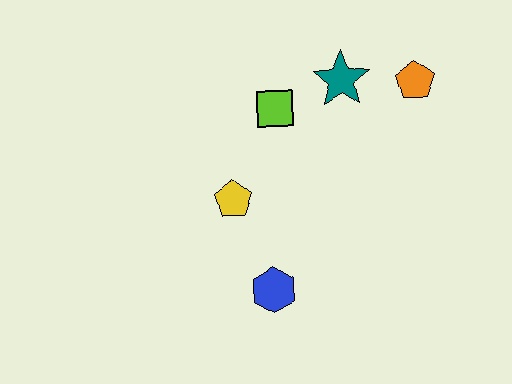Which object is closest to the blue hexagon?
The yellow pentagon is closest to the blue hexagon.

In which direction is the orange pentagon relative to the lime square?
The orange pentagon is to the right of the lime square.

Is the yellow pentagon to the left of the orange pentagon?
Yes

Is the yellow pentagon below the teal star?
Yes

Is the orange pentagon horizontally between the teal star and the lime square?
No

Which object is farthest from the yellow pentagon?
The orange pentagon is farthest from the yellow pentagon.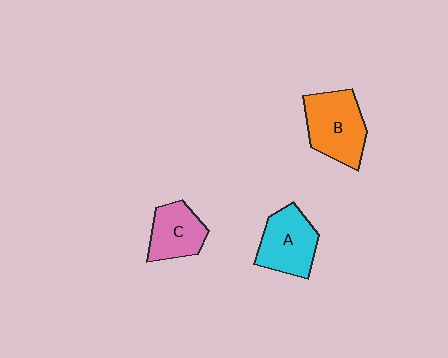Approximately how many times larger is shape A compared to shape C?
Approximately 1.2 times.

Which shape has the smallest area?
Shape C (pink).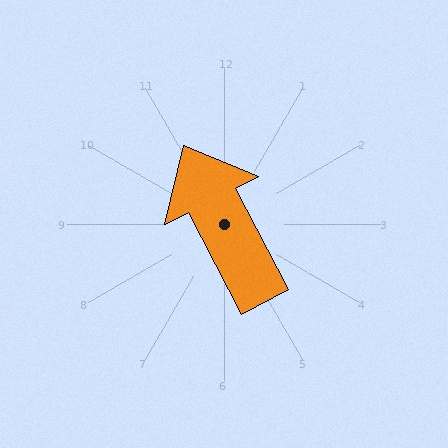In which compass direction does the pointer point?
Northwest.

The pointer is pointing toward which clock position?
Roughly 11 o'clock.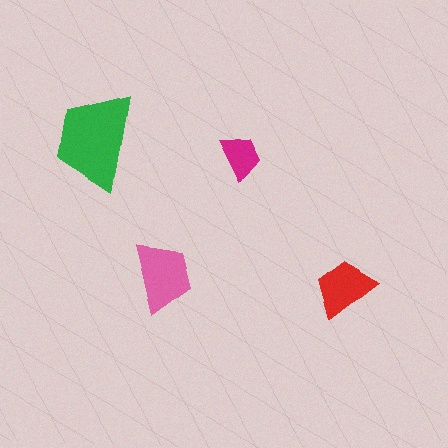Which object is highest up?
The green trapezoid is topmost.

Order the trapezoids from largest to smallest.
the green one, the pink one, the red one, the magenta one.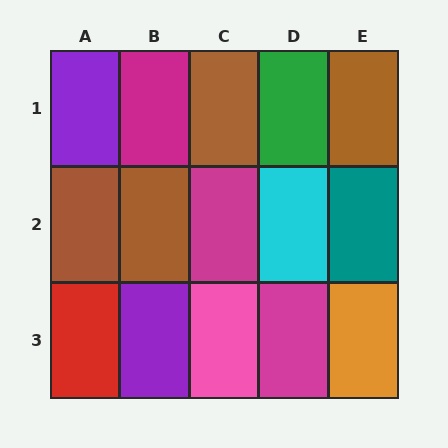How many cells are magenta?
3 cells are magenta.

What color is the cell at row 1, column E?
Brown.